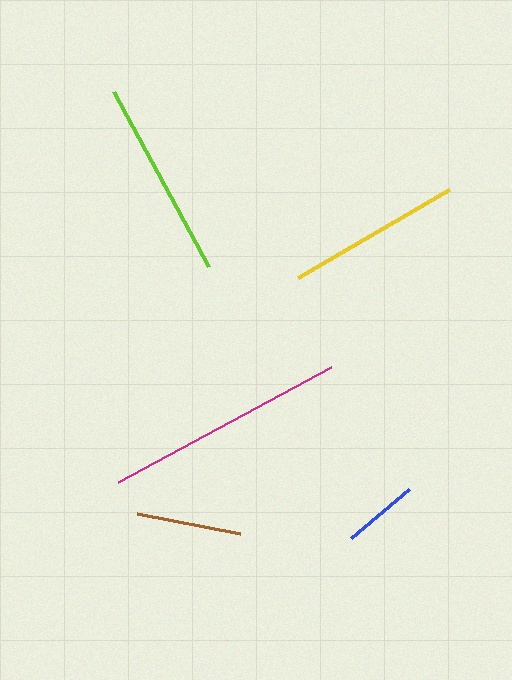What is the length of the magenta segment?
The magenta segment is approximately 242 pixels long.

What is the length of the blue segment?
The blue segment is approximately 76 pixels long.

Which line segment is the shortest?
The blue line is the shortest at approximately 76 pixels.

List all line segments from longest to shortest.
From longest to shortest: magenta, lime, yellow, brown, blue.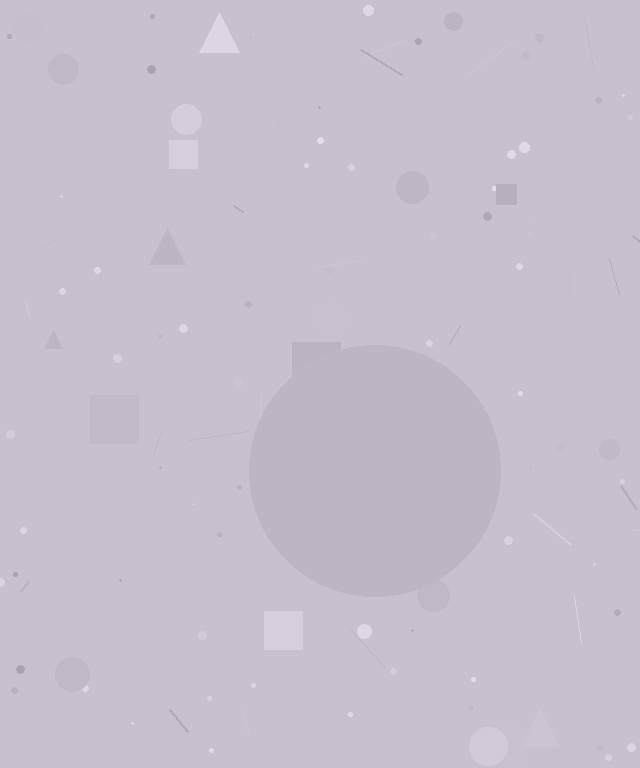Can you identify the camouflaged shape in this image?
The camouflaged shape is a circle.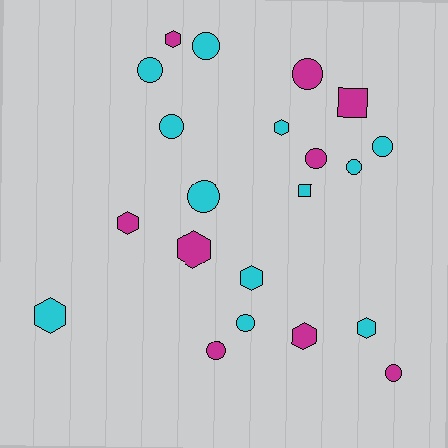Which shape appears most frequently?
Circle, with 11 objects.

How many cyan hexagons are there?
There are 4 cyan hexagons.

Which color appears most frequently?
Cyan, with 12 objects.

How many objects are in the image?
There are 21 objects.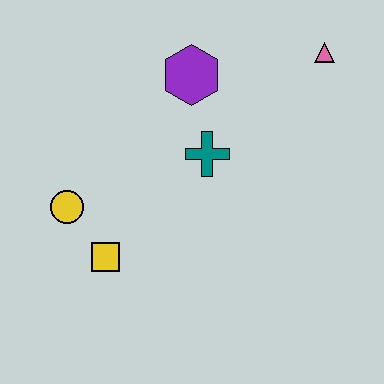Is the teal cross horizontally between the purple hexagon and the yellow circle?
No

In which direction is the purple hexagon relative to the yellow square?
The purple hexagon is above the yellow square.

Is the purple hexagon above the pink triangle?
No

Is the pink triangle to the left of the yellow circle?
No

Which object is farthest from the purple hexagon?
The yellow square is farthest from the purple hexagon.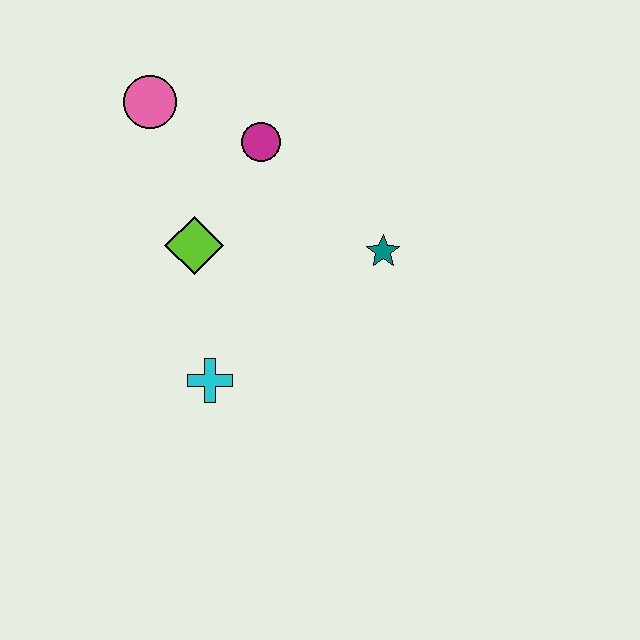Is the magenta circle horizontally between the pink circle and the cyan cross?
No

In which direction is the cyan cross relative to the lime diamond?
The cyan cross is below the lime diamond.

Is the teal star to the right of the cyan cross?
Yes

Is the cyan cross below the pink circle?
Yes